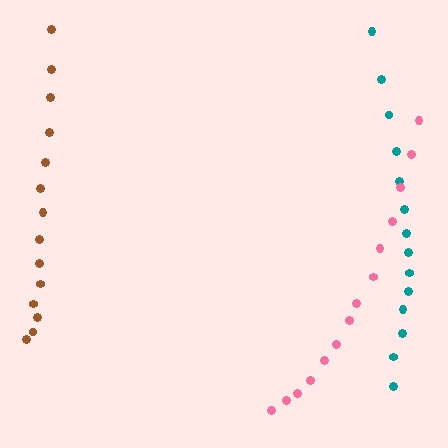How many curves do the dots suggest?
There are 3 distinct paths.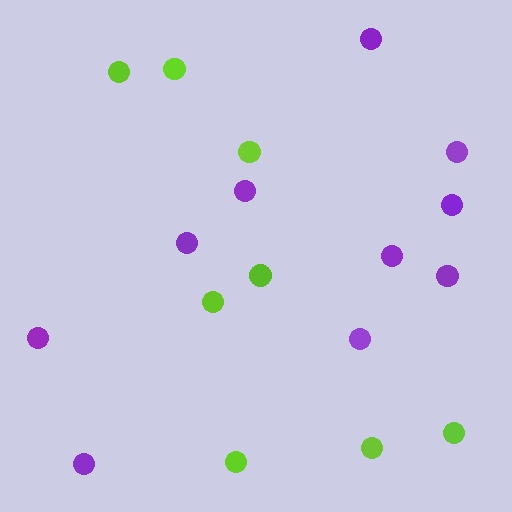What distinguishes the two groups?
There are 2 groups: one group of purple circles (10) and one group of lime circles (8).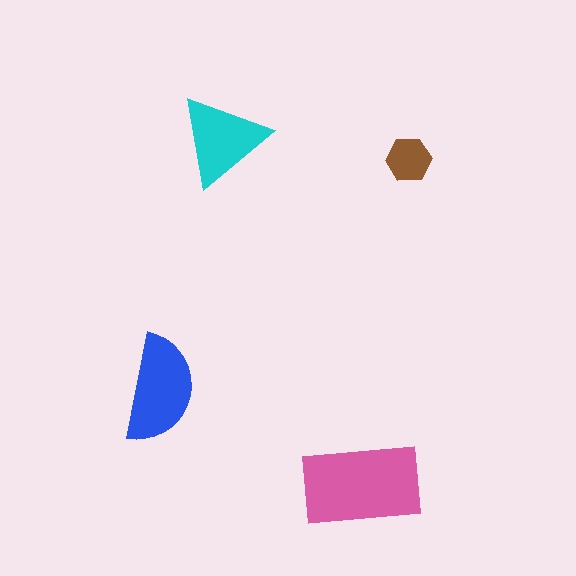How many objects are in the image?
There are 4 objects in the image.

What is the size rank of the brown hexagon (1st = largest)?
4th.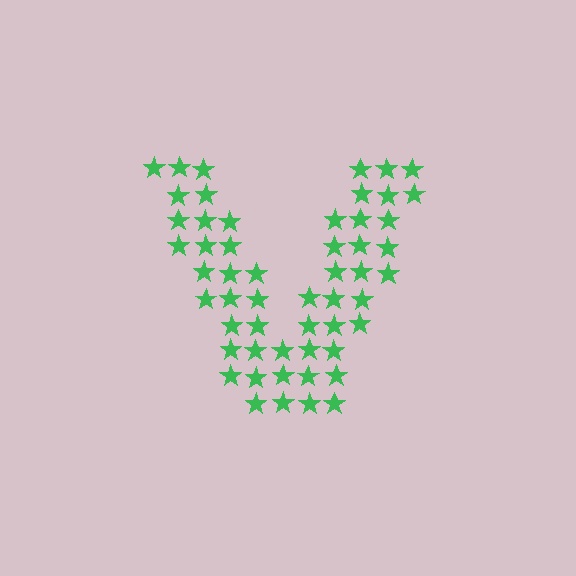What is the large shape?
The large shape is the letter V.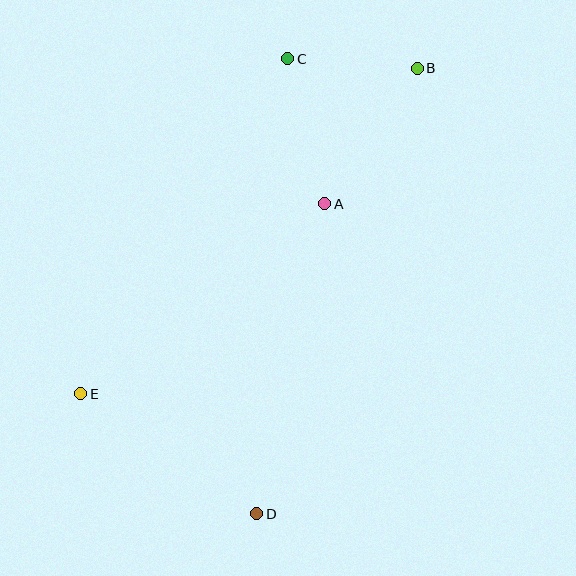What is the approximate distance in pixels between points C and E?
The distance between C and E is approximately 394 pixels.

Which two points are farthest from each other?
Points B and D are farthest from each other.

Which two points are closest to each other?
Points B and C are closest to each other.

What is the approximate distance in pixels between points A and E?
The distance between A and E is approximately 309 pixels.